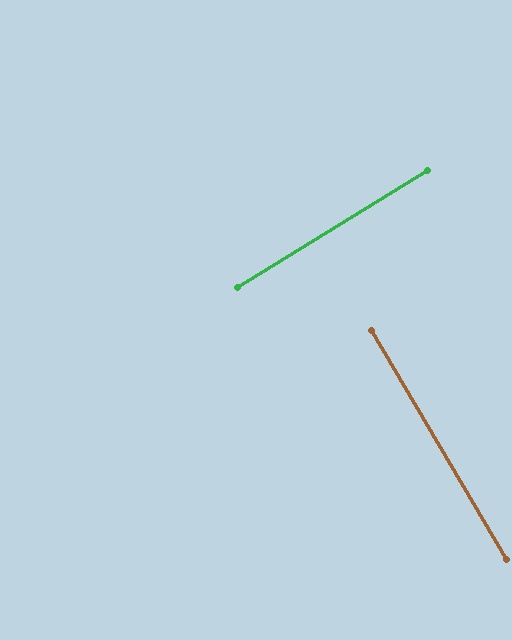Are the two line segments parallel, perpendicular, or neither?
Perpendicular — they meet at approximately 89°.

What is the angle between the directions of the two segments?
Approximately 89 degrees.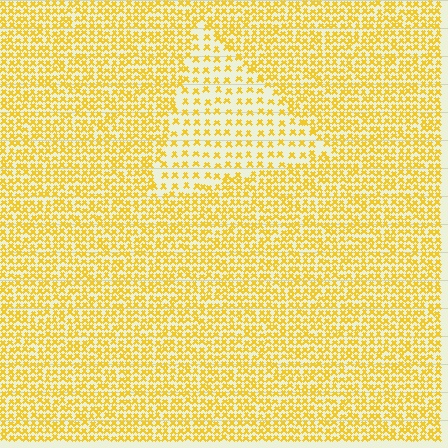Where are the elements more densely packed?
The elements are more densely packed outside the triangle boundary.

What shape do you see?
I see a triangle.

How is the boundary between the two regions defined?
The boundary is defined by a change in element density (approximately 2.1x ratio). All elements are the same color, size, and shape.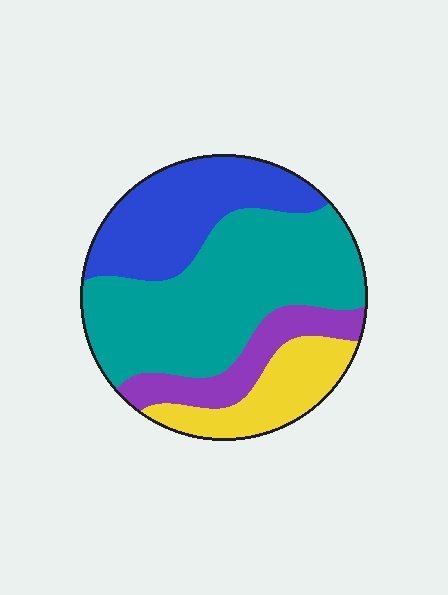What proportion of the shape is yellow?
Yellow takes up about one sixth (1/6) of the shape.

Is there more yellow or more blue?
Blue.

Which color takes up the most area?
Teal, at roughly 45%.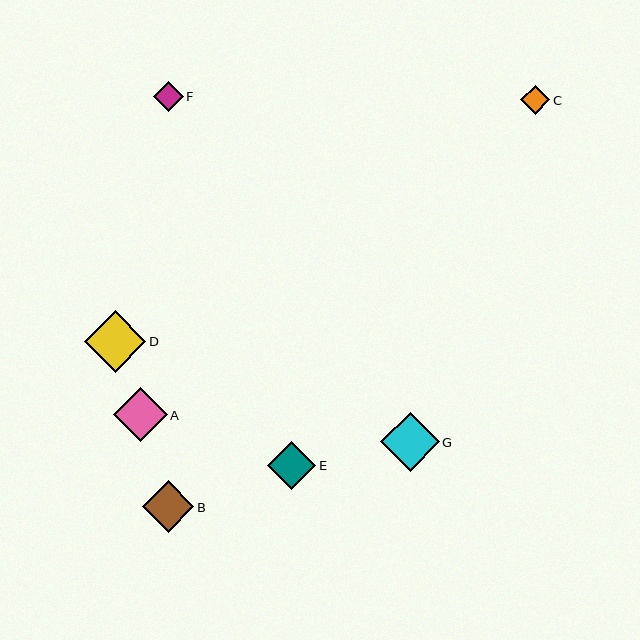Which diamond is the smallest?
Diamond C is the smallest with a size of approximately 29 pixels.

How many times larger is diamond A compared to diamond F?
Diamond A is approximately 1.8 times the size of diamond F.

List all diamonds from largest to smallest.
From largest to smallest: D, G, A, B, E, F, C.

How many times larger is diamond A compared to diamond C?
Diamond A is approximately 1.8 times the size of diamond C.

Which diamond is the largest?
Diamond D is the largest with a size of approximately 61 pixels.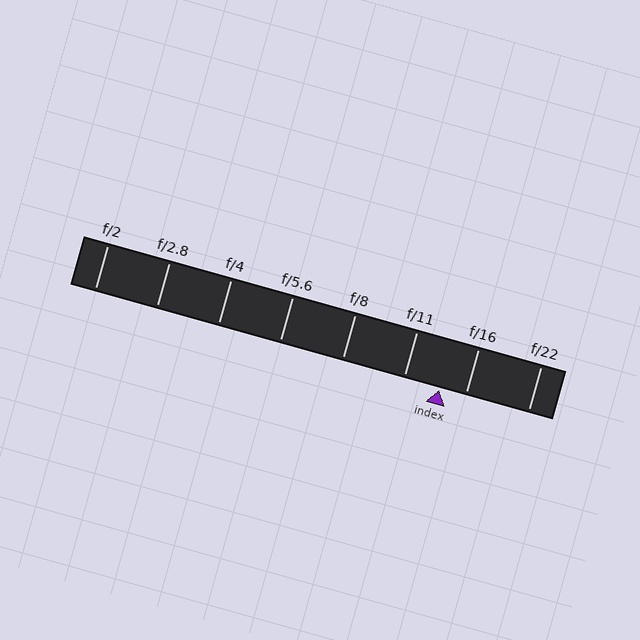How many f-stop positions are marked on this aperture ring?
There are 8 f-stop positions marked.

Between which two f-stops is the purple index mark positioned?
The index mark is between f/11 and f/16.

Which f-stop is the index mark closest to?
The index mark is closest to f/16.